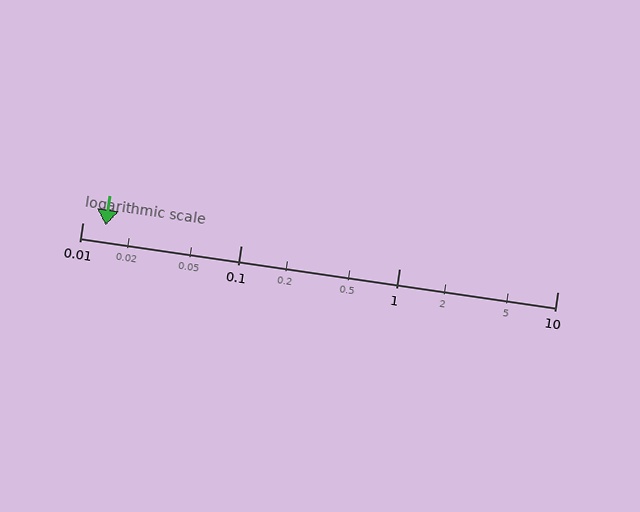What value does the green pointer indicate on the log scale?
The pointer indicates approximately 0.014.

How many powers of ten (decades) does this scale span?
The scale spans 3 decades, from 0.01 to 10.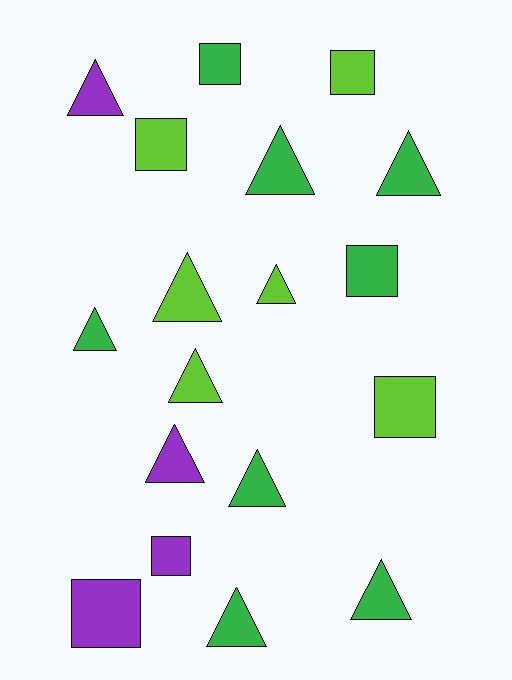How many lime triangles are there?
There are 3 lime triangles.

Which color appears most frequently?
Green, with 8 objects.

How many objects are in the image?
There are 18 objects.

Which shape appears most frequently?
Triangle, with 11 objects.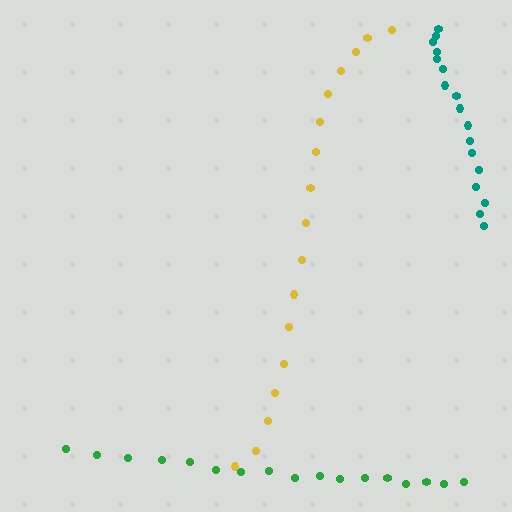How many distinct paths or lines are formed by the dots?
There are 3 distinct paths.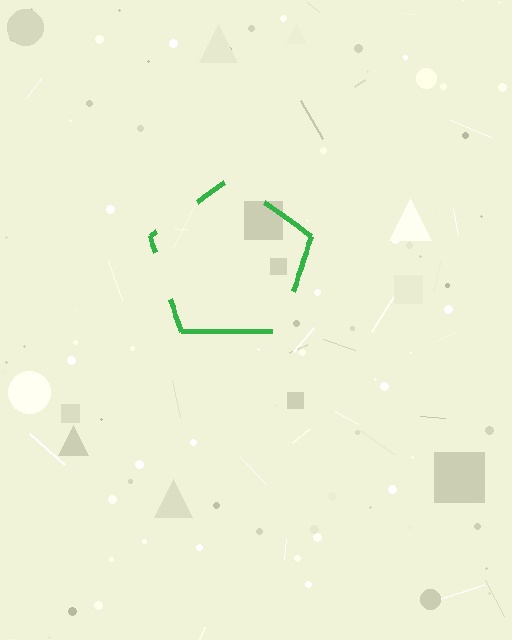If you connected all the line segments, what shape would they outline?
They would outline a pentagon.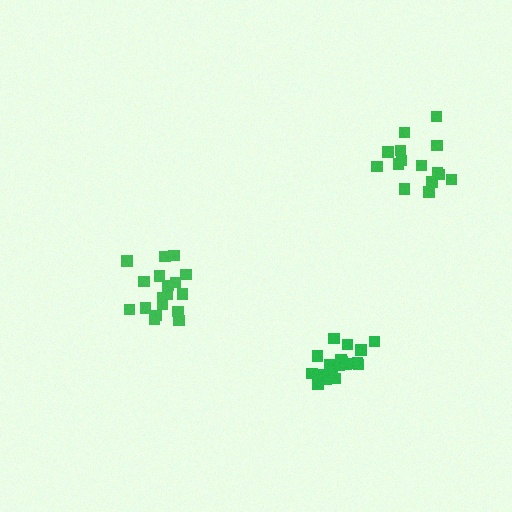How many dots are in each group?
Group 1: 18 dots, Group 2: 15 dots, Group 3: 20 dots (53 total).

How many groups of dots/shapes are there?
There are 3 groups.